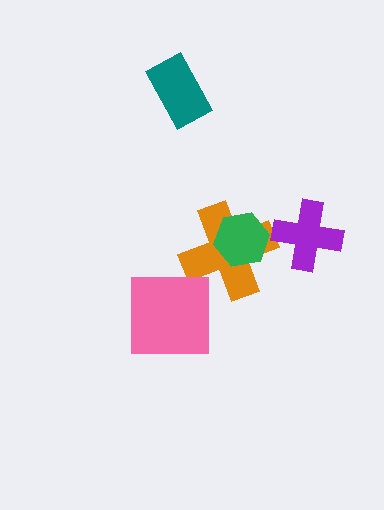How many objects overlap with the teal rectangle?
0 objects overlap with the teal rectangle.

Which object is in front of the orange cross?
The green hexagon is in front of the orange cross.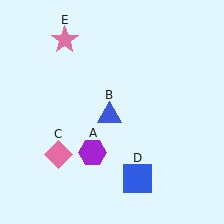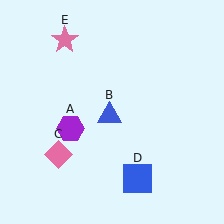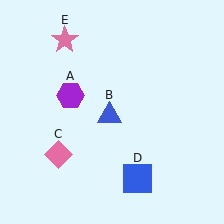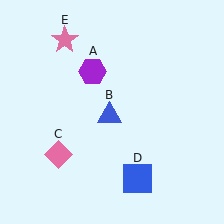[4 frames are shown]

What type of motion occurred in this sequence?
The purple hexagon (object A) rotated clockwise around the center of the scene.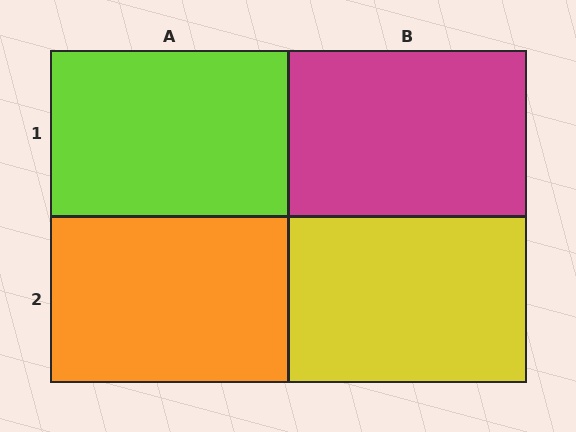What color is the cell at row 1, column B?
Magenta.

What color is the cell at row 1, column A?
Lime.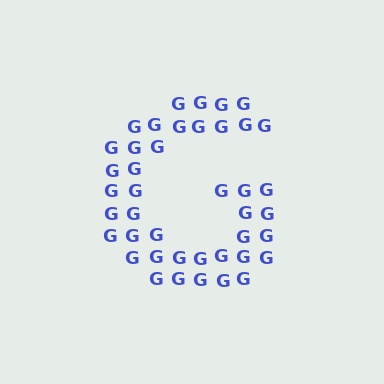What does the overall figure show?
The overall figure shows the letter G.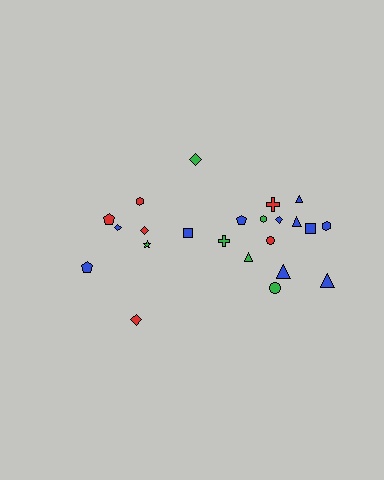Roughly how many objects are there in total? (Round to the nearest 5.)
Roughly 25 objects in total.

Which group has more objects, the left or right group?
The right group.